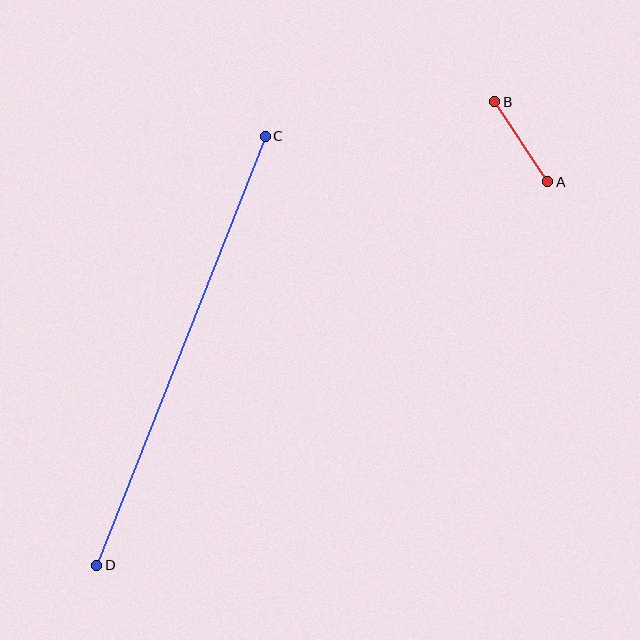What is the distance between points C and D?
The distance is approximately 461 pixels.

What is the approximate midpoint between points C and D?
The midpoint is at approximately (181, 351) pixels.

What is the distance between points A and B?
The distance is approximately 96 pixels.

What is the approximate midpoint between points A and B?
The midpoint is at approximately (521, 142) pixels.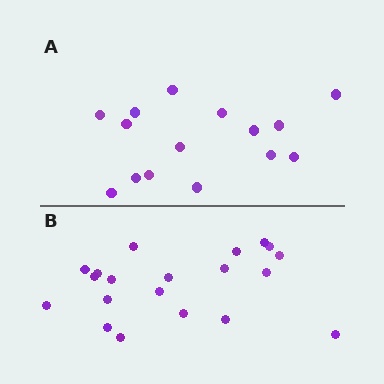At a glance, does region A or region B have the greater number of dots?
Region B (the bottom region) has more dots.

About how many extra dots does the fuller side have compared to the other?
Region B has about 5 more dots than region A.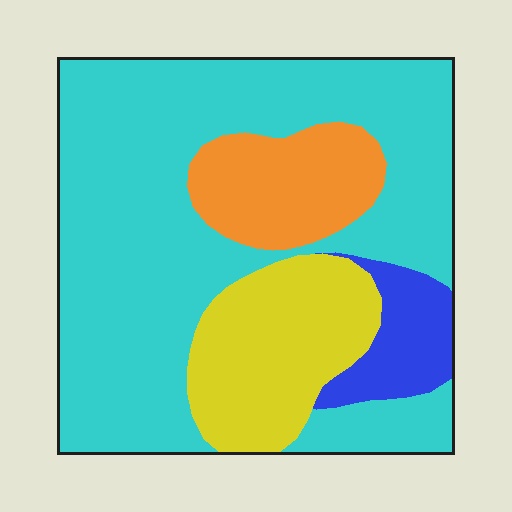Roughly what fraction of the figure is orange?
Orange takes up about one eighth (1/8) of the figure.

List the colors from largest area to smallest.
From largest to smallest: cyan, yellow, orange, blue.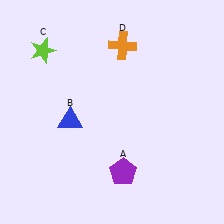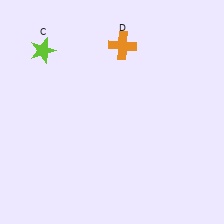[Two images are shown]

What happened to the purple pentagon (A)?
The purple pentagon (A) was removed in Image 2. It was in the bottom-right area of Image 1.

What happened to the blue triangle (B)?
The blue triangle (B) was removed in Image 2. It was in the bottom-left area of Image 1.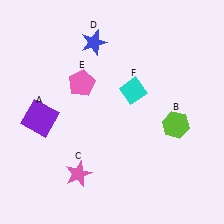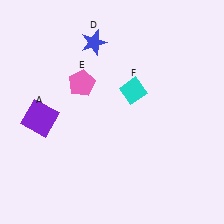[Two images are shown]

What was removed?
The pink star (C), the lime hexagon (B) were removed in Image 2.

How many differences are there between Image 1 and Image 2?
There are 2 differences between the two images.